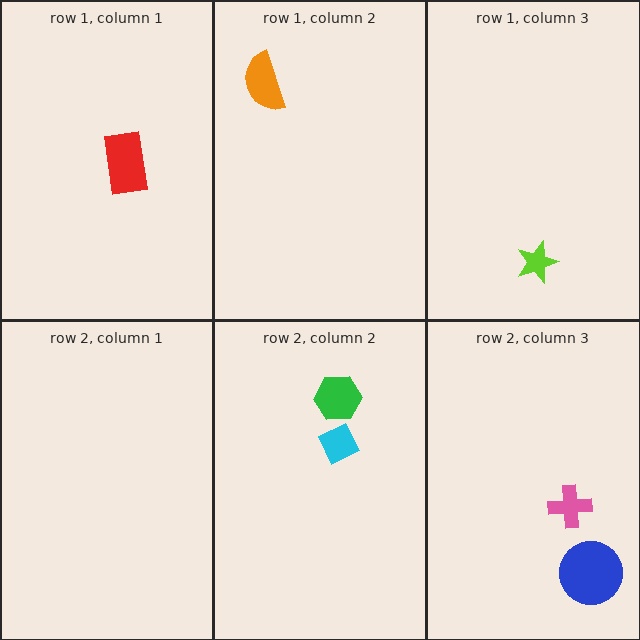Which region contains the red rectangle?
The row 1, column 1 region.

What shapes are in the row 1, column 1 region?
The red rectangle.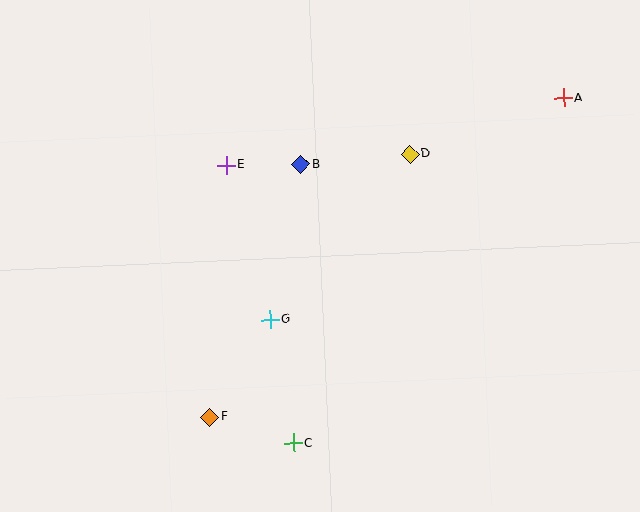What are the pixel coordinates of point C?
Point C is at (293, 443).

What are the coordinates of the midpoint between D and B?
The midpoint between D and B is at (355, 159).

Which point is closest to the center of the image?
Point G at (270, 320) is closest to the center.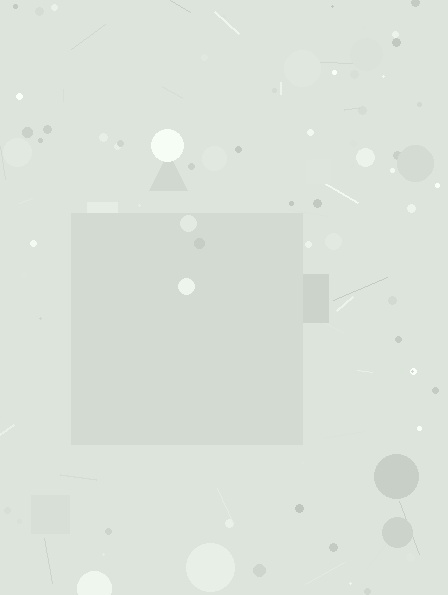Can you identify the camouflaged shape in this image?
The camouflaged shape is a square.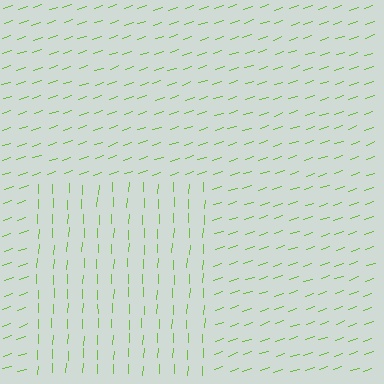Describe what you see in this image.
The image is filled with small lime line segments. A rectangle region in the image has lines oriented differently from the surrounding lines, creating a visible texture boundary.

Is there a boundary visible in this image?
Yes, there is a texture boundary formed by a change in line orientation.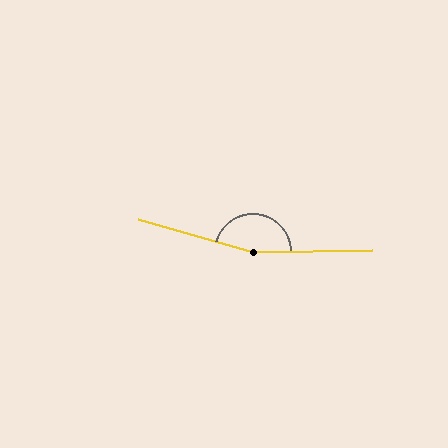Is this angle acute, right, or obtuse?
It is obtuse.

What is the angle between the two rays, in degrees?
Approximately 163 degrees.